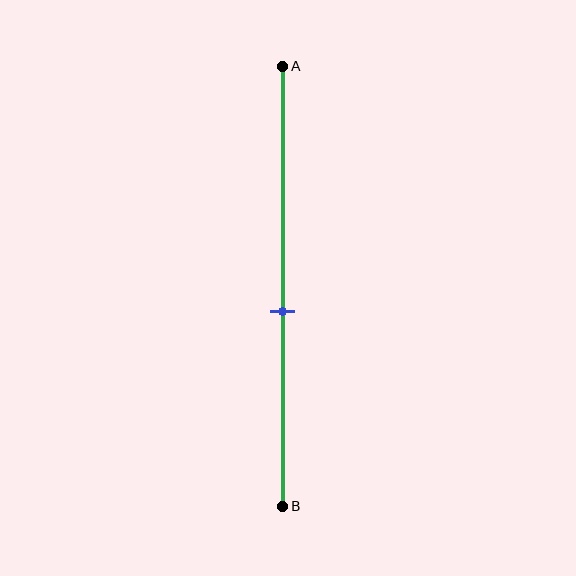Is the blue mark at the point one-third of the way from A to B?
No, the mark is at about 55% from A, not at the 33% one-third point.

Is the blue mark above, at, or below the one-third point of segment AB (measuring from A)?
The blue mark is below the one-third point of segment AB.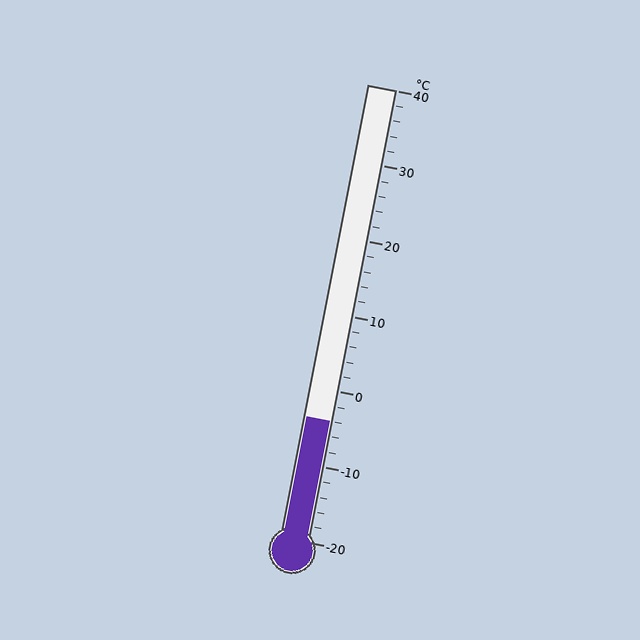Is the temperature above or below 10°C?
The temperature is below 10°C.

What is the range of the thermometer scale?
The thermometer scale ranges from -20°C to 40°C.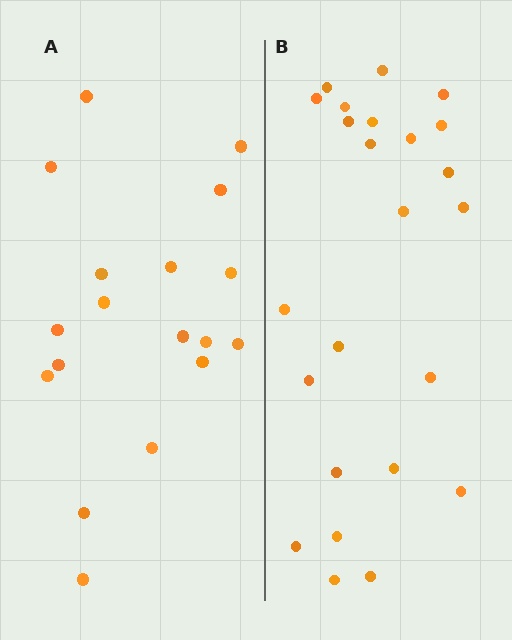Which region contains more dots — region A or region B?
Region B (the right region) has more dots.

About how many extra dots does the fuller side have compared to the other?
Region B has about 6 more dots than region A.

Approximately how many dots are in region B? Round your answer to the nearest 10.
About 20 dots. (The exact count is 24, which rounds to 20.)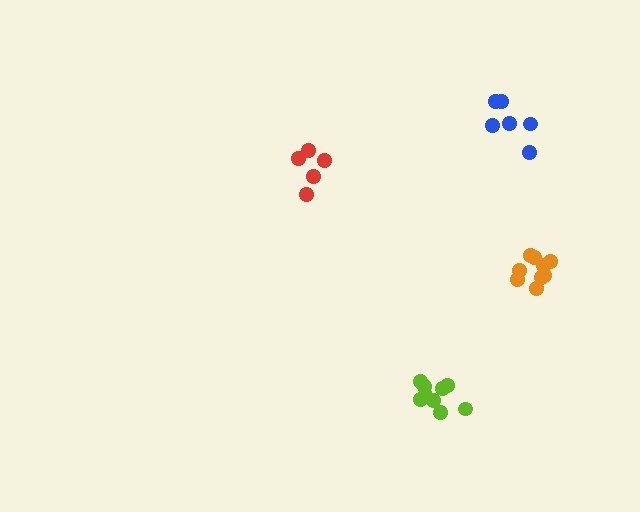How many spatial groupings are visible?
There are 4 spatial groupings.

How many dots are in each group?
Group 1: 5 dots, Group 2: 9 dots, Group 3: 6 dots, Group 4: 9 dots (29 total).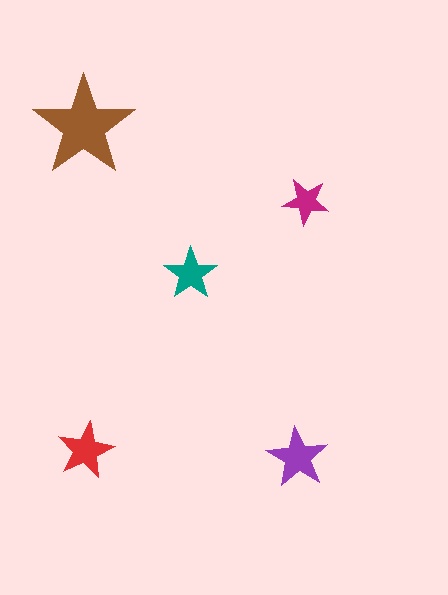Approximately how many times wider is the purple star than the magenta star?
About 1.5 times wider.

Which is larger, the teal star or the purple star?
The purple one.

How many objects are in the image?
There are 5 objects in the image.